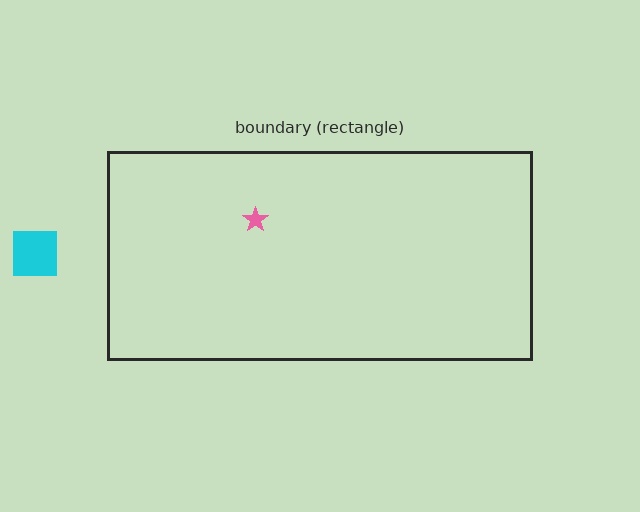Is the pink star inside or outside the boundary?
Inside.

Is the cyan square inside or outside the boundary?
Outside.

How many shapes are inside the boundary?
1 inside, 1 outside.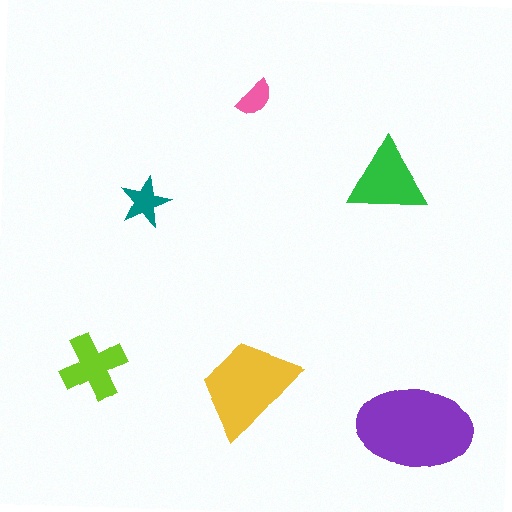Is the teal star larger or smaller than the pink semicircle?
Larger.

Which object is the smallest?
The pink semicircle.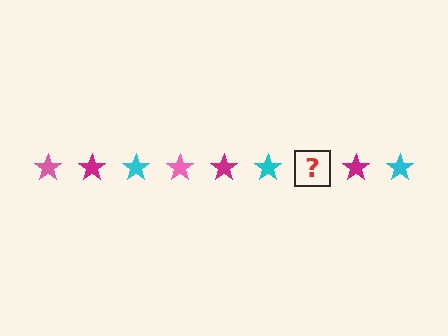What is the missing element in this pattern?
The missing element is a pink star.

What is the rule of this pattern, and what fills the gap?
The rule is that the pattern cycles through pink, magenta, cyan stars. The gap should be filled with a pink star.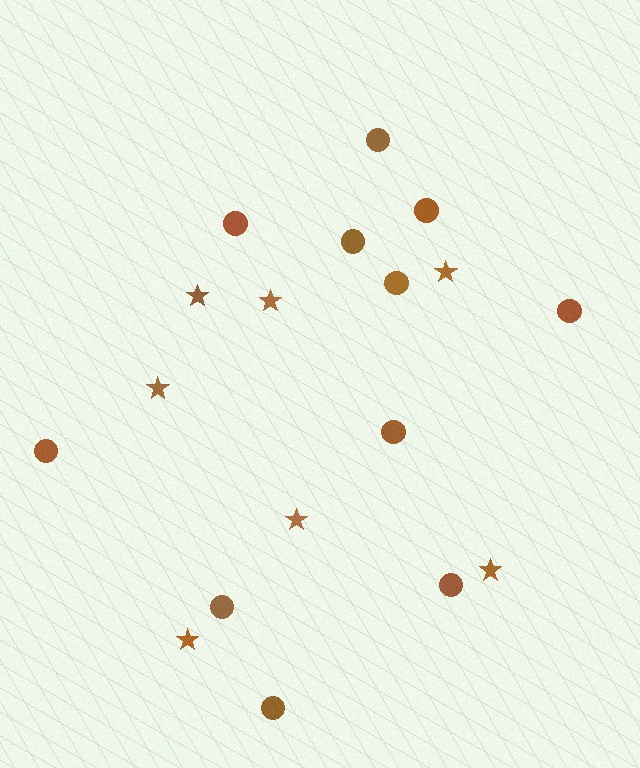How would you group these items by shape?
There are 2 groups: one group of stars (7) and one group of circles (11).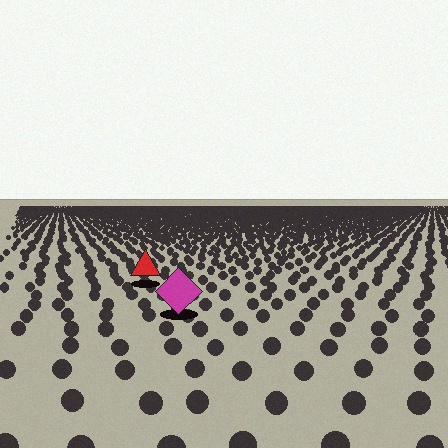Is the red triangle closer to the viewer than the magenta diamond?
No. The magenta diamond is closer — you can tell from the texture gradient: the ground texture is coarser near it.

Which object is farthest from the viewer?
The red triangle is farthest from the viewer. It appears smaller and the ground texture around it is denser.